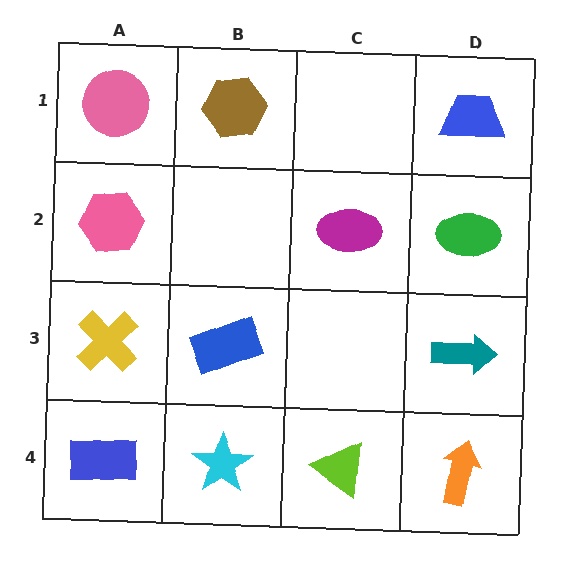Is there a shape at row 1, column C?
No, that cell is empty.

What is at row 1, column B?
A brown hexagon.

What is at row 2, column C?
A magenta ellipse.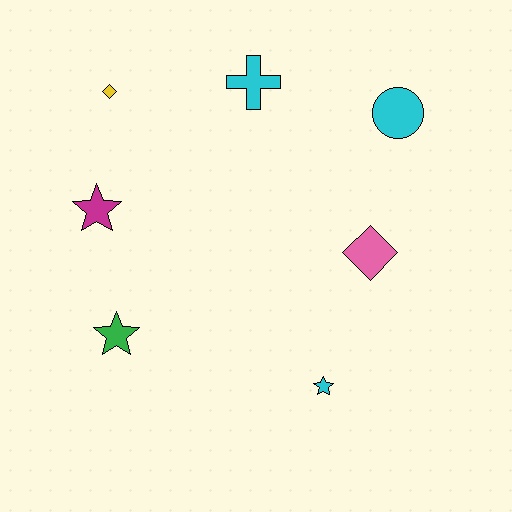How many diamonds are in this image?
There are 2 diamonds.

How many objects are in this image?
There are 7 objects.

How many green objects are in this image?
There is 1 green object.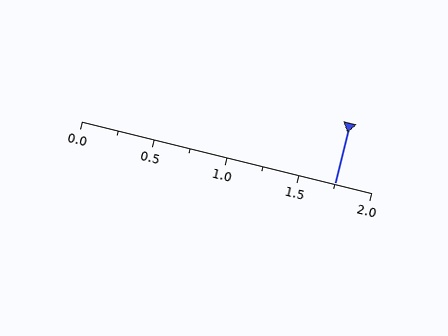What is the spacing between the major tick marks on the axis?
The major ticks are spaced 0.5 apart.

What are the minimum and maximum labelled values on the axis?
The axis runs from 0.0 to 2.0.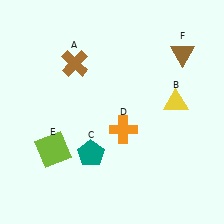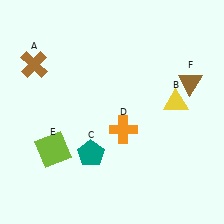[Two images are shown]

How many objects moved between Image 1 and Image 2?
2 objects moved between the two images.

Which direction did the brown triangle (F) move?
The brown triangle (F) moved down.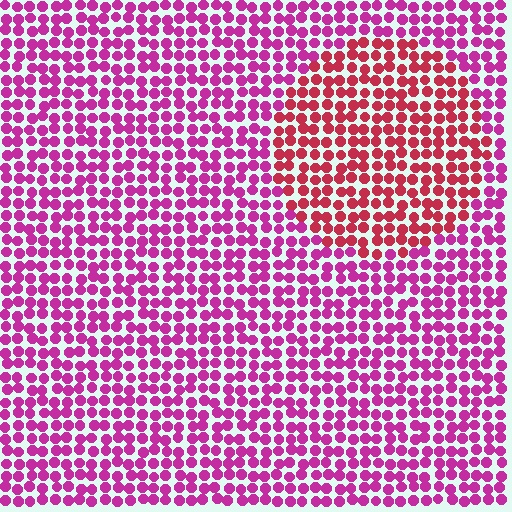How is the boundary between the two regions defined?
The boundary is defined purely by a slight shift in hue (about 34 degrees). Spacing, size, and orientation are identical on both sides.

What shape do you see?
I see a circle.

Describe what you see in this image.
The image is filled with small magenta elements in a uniform arrangement. A circle-shaped region is visible where the elements are tinted to a slightly different hue, forming a subtle color boundary.